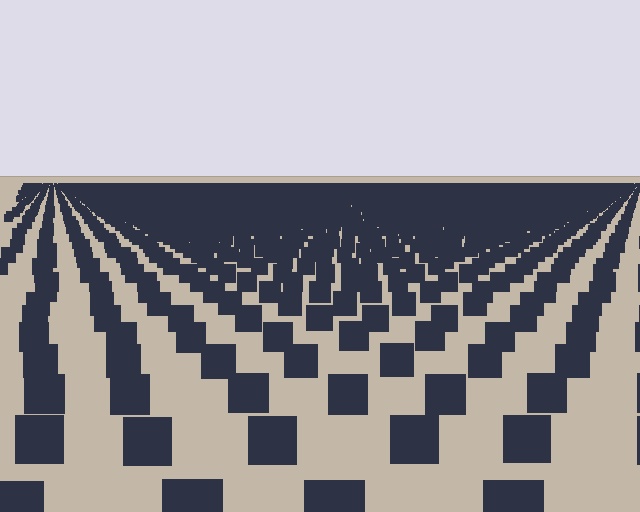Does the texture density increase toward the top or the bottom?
Density increases toward the top.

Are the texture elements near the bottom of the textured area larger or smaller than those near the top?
Larger. Near the bottom, elements are closer to the viewer and appear at a bigger on-screen size.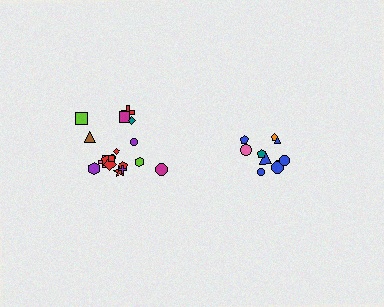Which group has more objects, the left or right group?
The left group.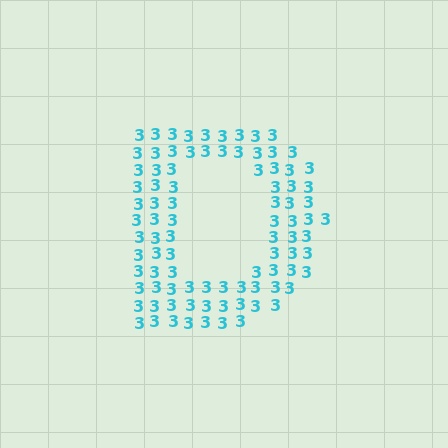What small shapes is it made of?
It is made of small digit 3's.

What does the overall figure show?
The overall figure shows the letter D.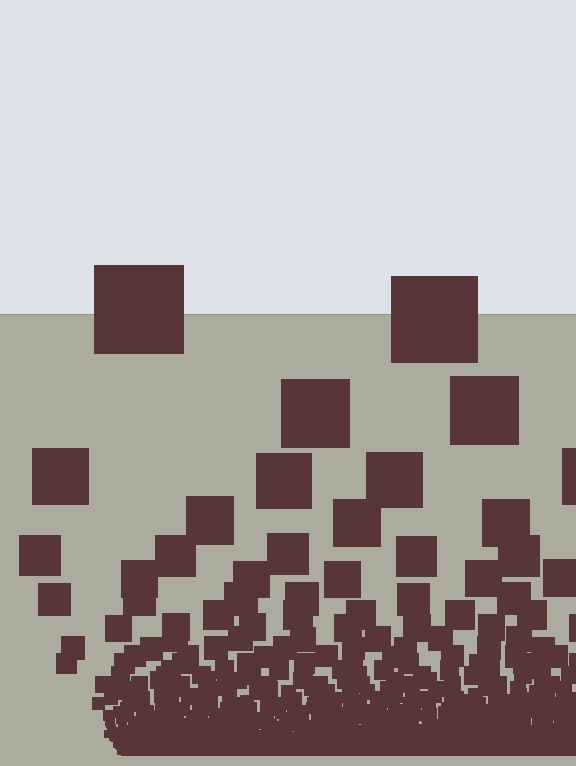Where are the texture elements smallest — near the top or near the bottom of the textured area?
Near the bottom.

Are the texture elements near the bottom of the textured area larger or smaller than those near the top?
Smaller. The gradient is inverted — elements near the bottom are smaller and denser.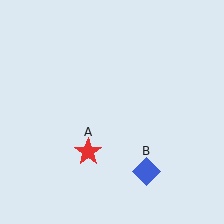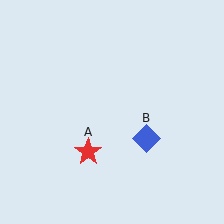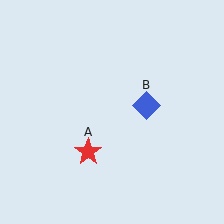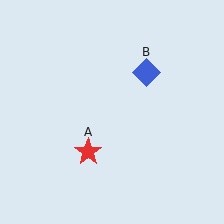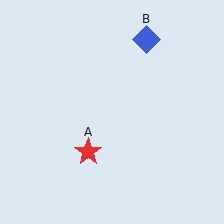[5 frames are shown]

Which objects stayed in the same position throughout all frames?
Red star (object A) remained stationary.